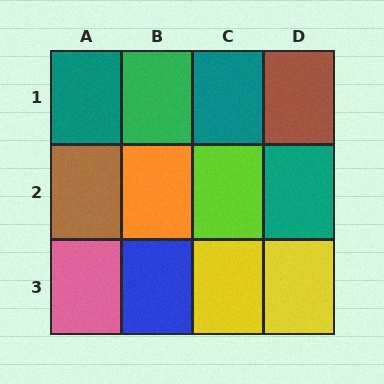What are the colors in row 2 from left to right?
Brown, orange, lime, teal.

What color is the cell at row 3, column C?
Yellow.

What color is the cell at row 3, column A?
Pink.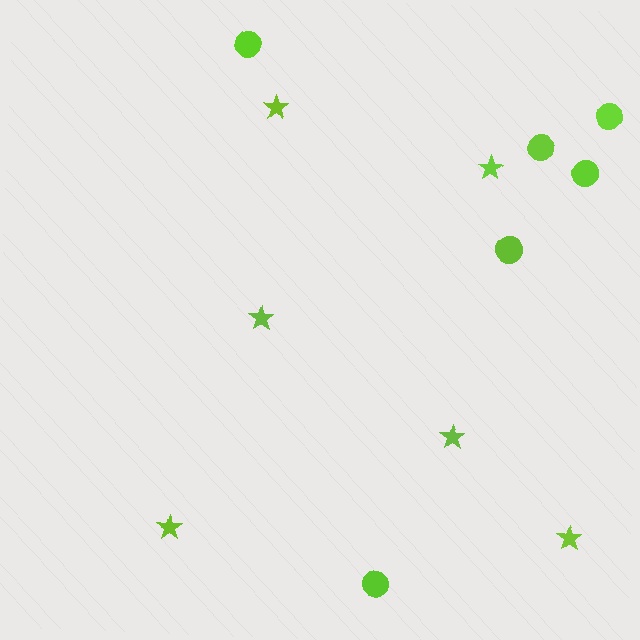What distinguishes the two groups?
There are 2 groups: one group of stars (6) and one group of circles (6).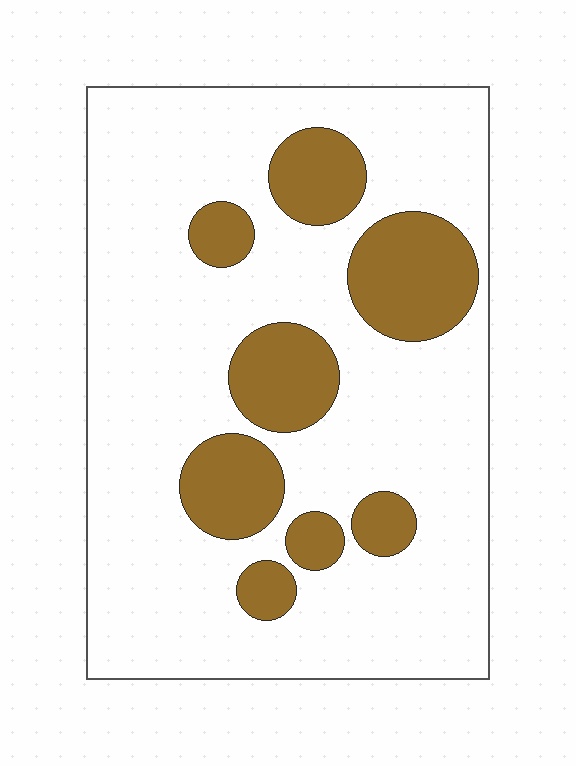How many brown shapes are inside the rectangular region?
8.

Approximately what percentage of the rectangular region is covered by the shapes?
Approximately 20%.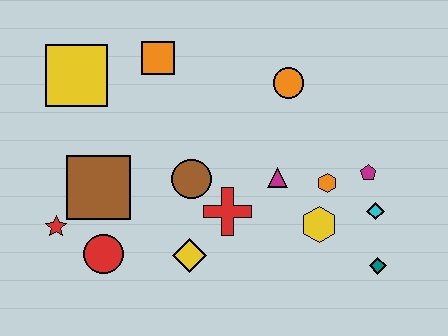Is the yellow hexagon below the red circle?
No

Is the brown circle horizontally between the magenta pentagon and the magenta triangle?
No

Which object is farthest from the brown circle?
The teal diamond is farthest from the brown circle.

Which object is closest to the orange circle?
The magenta triangle is closest to the orange circle.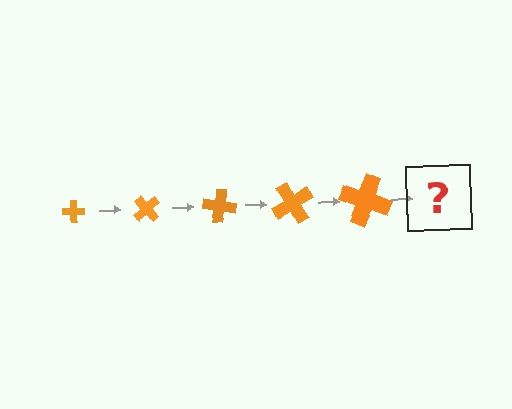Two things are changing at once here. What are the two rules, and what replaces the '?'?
The two rules are that the cross grows larger each step and it rotates 50 degrees each step. The '?' should be a cross, larger than the previous one and rotated 250 degrees from the start.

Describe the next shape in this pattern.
It should be a cross, larger than the previous one and rotated 250 degrees from the start.